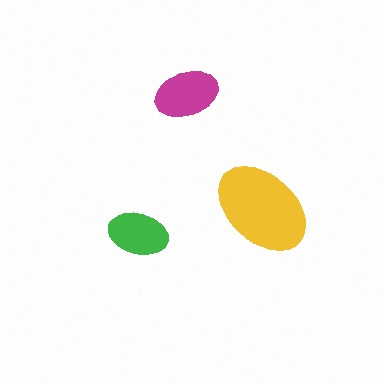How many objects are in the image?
There are 3 objects in the image.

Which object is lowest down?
The green ellipse is bottommost.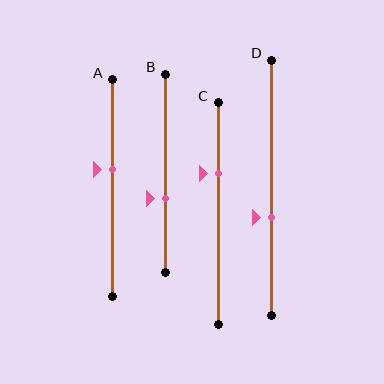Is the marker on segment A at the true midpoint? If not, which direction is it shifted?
No, the marker on segment A is shifted upward by about 9% of the segment length.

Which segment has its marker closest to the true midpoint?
Segment A has its marker closest to the true midpoint.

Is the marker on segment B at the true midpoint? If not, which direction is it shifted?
No, the marker on segment B is shifted downward by about 13% of the segment length.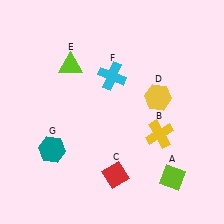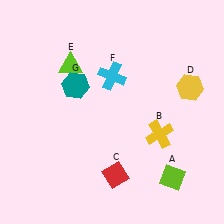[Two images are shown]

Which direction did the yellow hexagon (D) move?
The yellow hexagon (D) moved right.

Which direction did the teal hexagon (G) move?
The teal hexagon (G) moved up.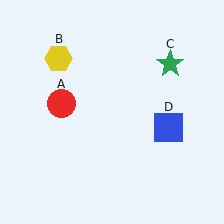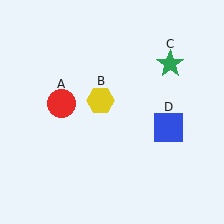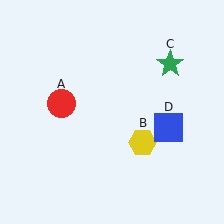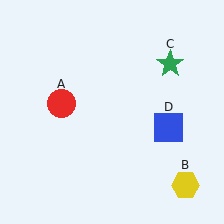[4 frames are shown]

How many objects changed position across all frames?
1 object changed position: yellow hexagon (object B).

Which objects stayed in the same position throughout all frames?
Red circle (object A) and green star (object C) and blue square (object D) remained stationary.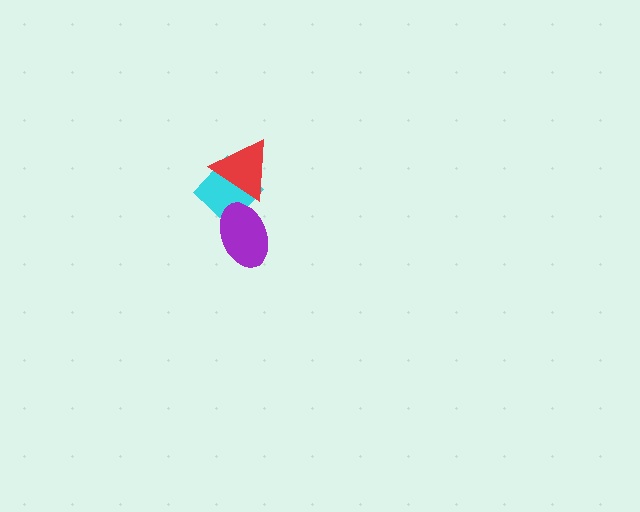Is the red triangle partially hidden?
No, no other shape covers it.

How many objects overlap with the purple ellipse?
1 object overlaps with the purple ellipse.